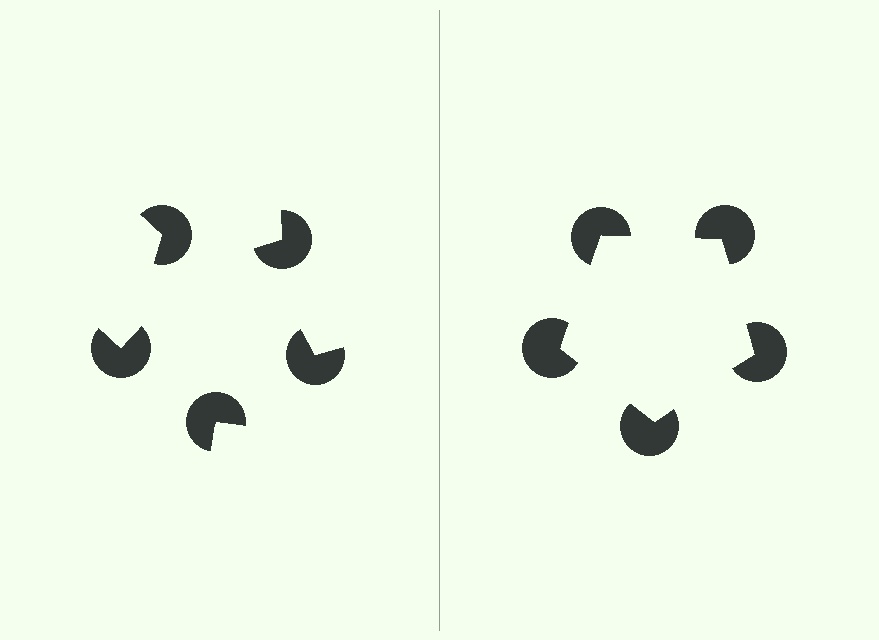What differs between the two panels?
The pac-man discs are positioned identically on both sides; only the wedge orientations differ. On the right they align to a pentagon; on the left they are misaligned.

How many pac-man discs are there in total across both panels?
10 — 5 on each side.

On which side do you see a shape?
An illusory pentagon appears on the right side. On the left side the wedge cuts are rotated, so no coherent shape forms.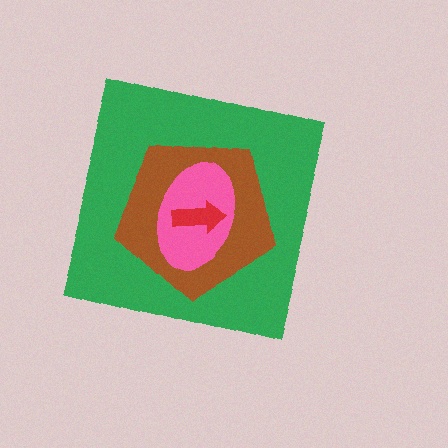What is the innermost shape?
The red arrow.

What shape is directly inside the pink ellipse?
The red arrow.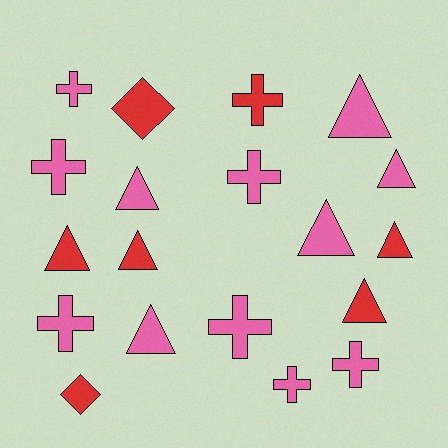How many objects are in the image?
There are 19 objects.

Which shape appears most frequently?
Triangle, with 9 objects.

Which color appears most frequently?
Pink, with 12 objects.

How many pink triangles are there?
There are 5 pink triangles.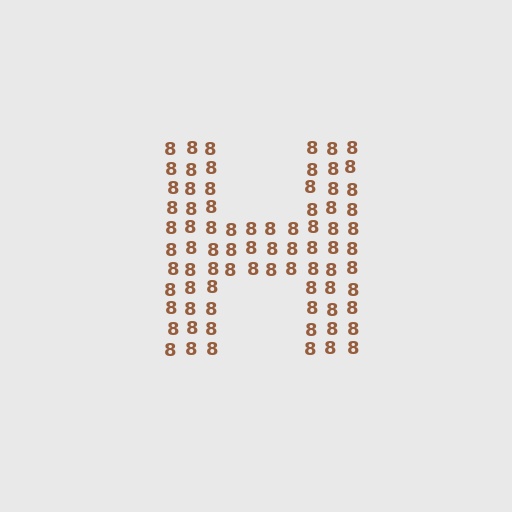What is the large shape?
The large shape is the letter H.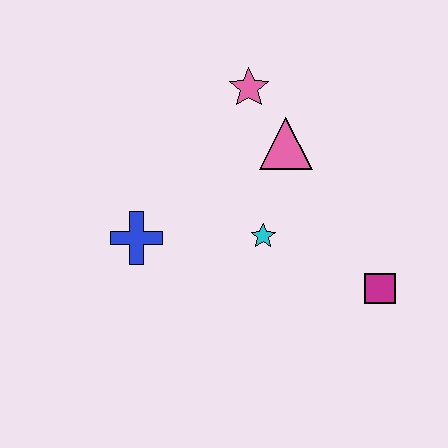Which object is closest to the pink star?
The pink triangle is closest to the pink star.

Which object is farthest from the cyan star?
The pink star is farthest from the cyan star.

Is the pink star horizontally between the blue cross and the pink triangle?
Yes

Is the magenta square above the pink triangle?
No